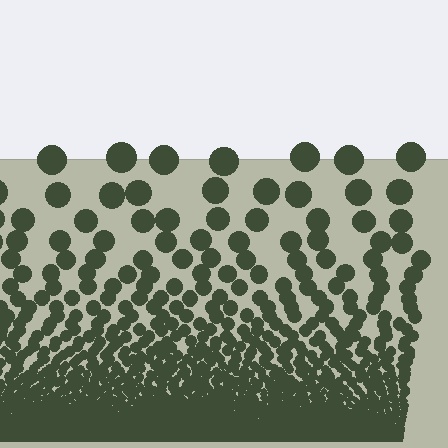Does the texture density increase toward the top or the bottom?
Density increases toward the bottom.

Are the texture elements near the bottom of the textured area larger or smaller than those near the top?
Smaller. The gradient is inverted — elements near the bottom are smaller and denser.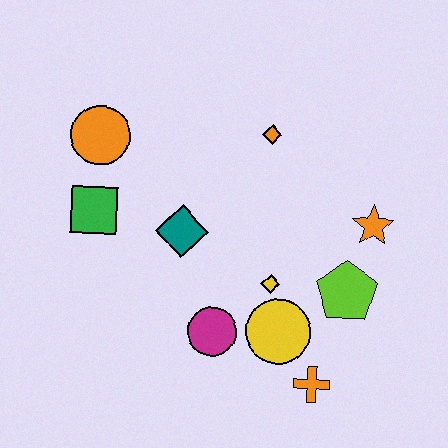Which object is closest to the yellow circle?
The yellow diamond is closest to the yellow circle.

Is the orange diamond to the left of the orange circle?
No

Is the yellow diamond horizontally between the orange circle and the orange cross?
Yes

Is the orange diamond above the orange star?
Yes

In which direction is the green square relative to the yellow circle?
The green square is to the left of the yellow circle.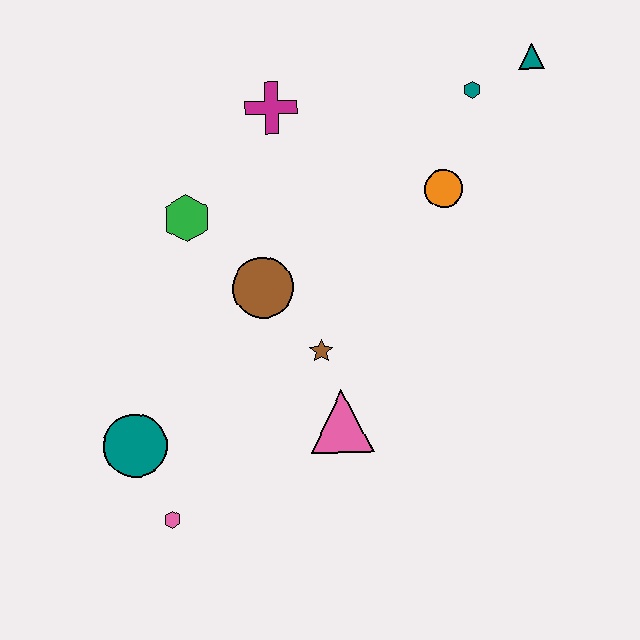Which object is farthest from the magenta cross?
The pink hexagon is farthest from the magenta cross.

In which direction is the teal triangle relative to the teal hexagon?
The teal triangle is to the right of the teal hexagon.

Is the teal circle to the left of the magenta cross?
Yes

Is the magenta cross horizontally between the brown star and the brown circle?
Yes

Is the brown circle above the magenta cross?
No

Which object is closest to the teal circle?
The pink hexagon is closest to the teal circle.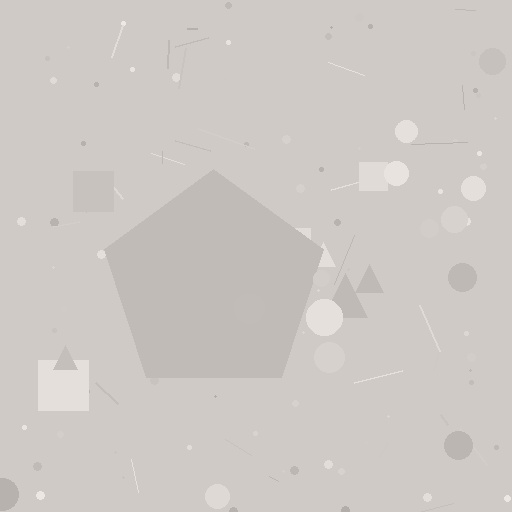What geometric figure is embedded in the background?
A pentagon is embedded in the background.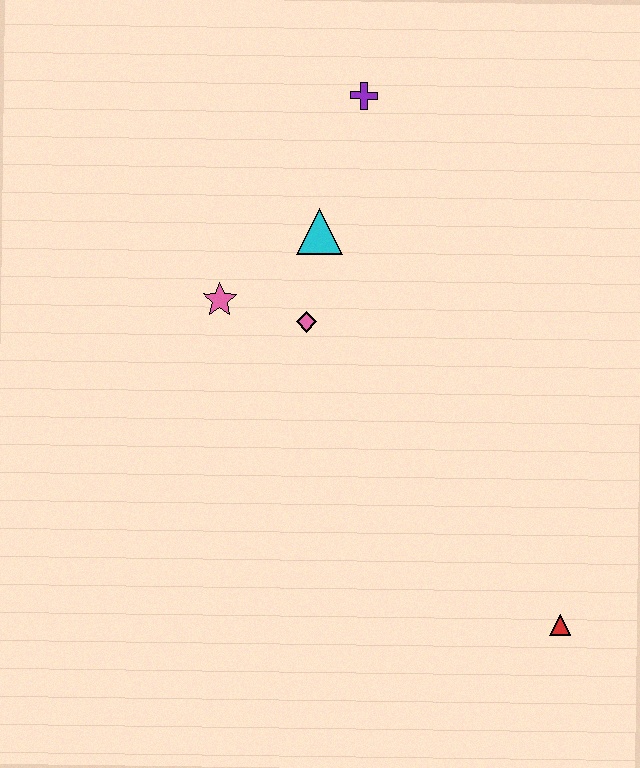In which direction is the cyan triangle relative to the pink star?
The cyan triangle is to the right of the pink star.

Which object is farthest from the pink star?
The red triangle is farthest from the pink star.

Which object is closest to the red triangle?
The pink diamond is closest to the red triangle.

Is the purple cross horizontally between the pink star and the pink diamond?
No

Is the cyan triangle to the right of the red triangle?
No